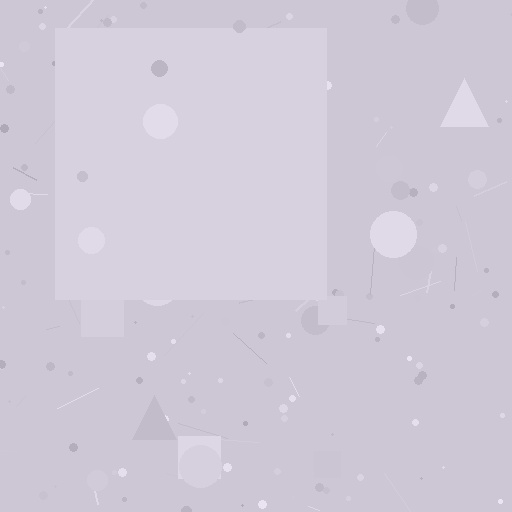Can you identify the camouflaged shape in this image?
The camouflaged shape is a square.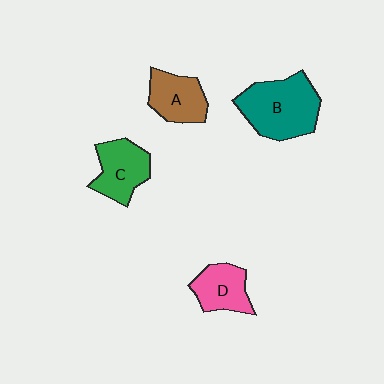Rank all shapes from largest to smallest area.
From largest to smallest: B (teal), C (green), A (brown), D (pink).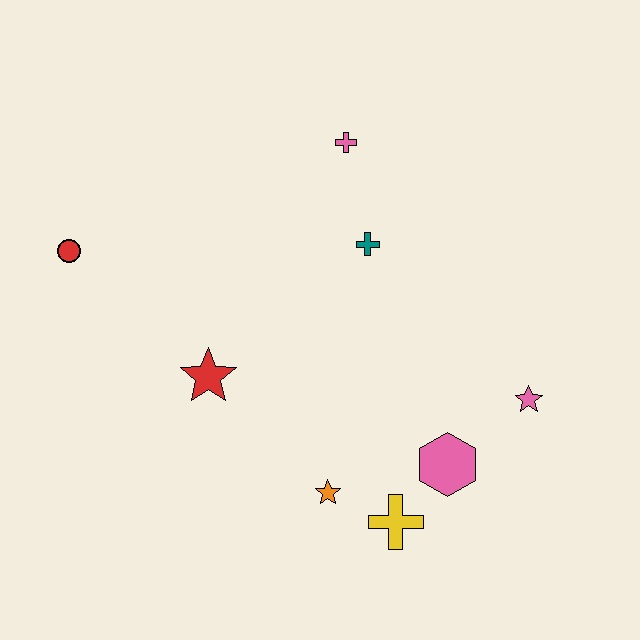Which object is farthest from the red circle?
The pink star is farthest from the red circle.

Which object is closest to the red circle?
The red star is closest to the red circle.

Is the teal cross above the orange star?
Yes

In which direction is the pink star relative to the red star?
The pink star is to the right of the red star.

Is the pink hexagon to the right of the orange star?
Yes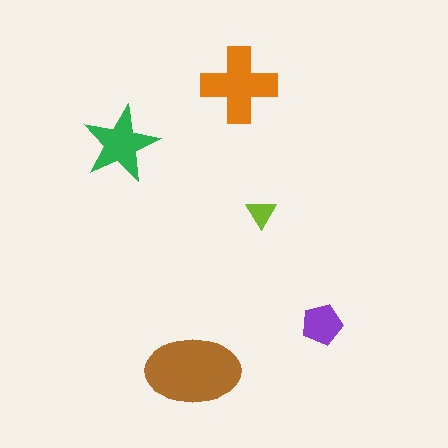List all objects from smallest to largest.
The lime triangle, the purple pentagon, the green star, the orange cross, the brown ellipse.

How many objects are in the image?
There are 5 objects in the image.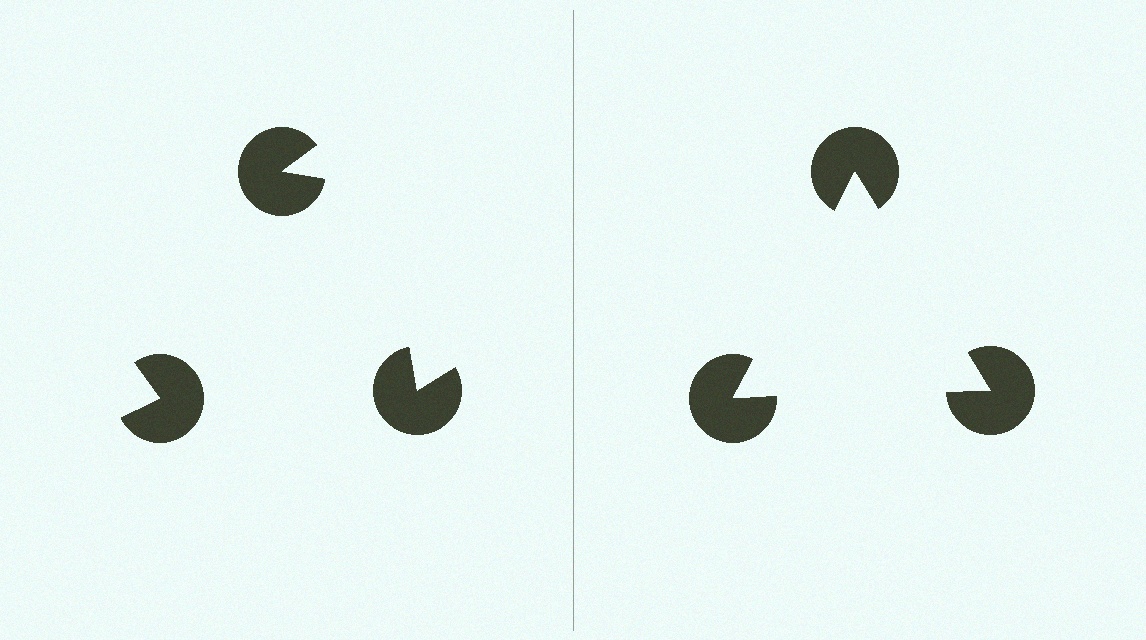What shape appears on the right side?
An illusory triangle.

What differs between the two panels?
The pac-man discs are positioned identically on both sides; only the wedge orientations differ. On the right they align to a triangle; on the left they are misaligned.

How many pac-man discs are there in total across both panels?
6 — 3 on each side.